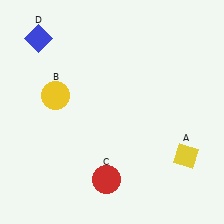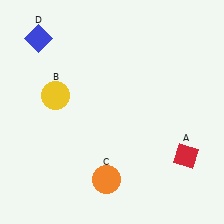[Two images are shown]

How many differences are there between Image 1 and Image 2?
There are 2 differences between the two images.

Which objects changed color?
A changed from yellow to red. C changed from red to orange.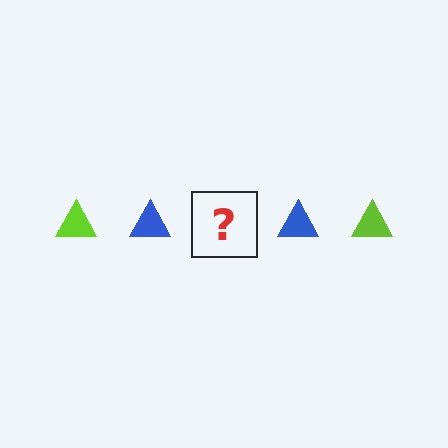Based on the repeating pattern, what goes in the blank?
The blank should be a lime triangle.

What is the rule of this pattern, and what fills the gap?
The rule is that the pattern cycles through lime, blue triangles. The gap should be filled with a lime triangle.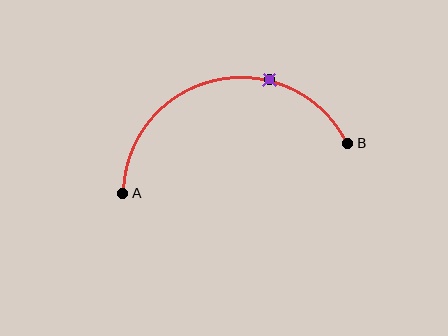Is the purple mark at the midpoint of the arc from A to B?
No. The purple mark lies on the arc but is closer to endpoint B. The arc midpoint would be at the point on the curve equidistant along the arc from both A and B.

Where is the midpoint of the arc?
The arc midpoint is the point on the curve farthest from the straight line joining A and B. It sits above that line.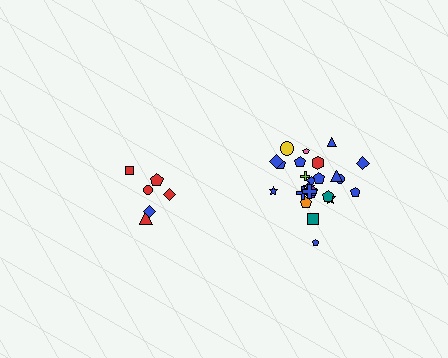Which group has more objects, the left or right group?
The right group.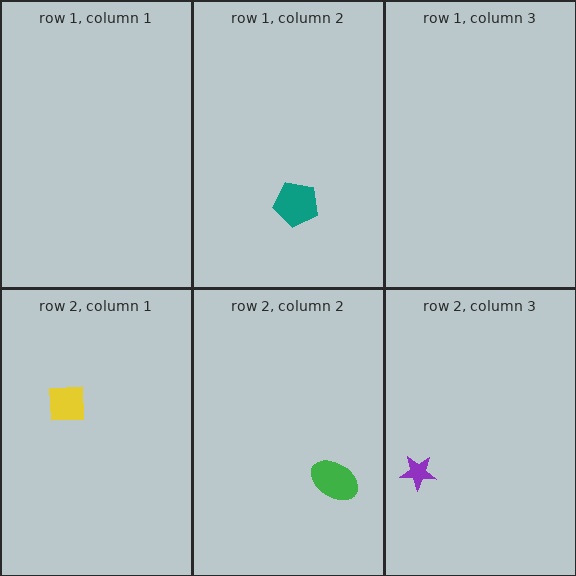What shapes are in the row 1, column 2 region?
The teal pentagon.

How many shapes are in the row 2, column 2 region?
1.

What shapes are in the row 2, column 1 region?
The yellow square.